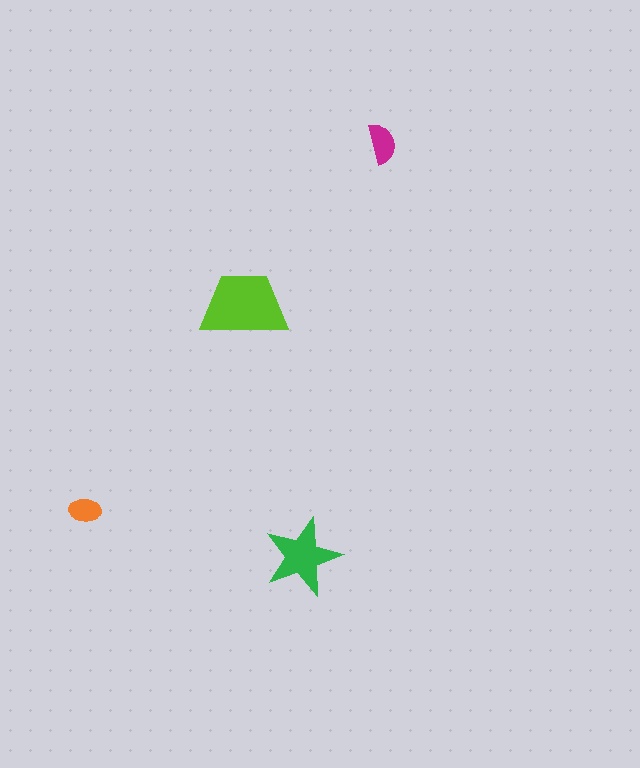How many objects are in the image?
There are 4 objects in the image.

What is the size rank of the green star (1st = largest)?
2nd.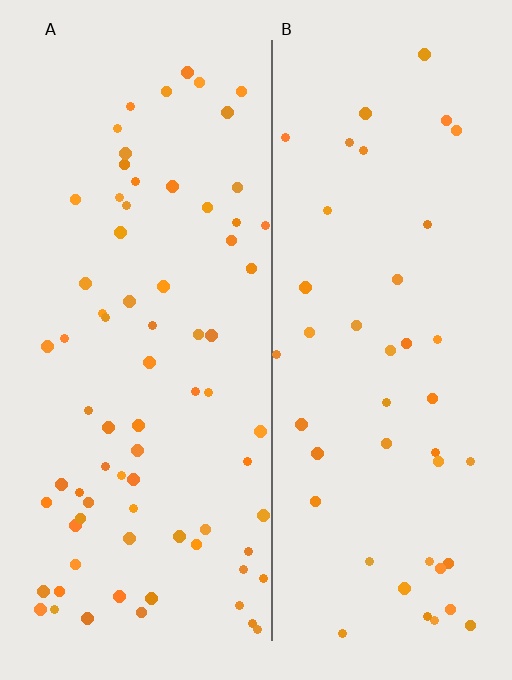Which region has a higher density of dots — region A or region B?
A (the left).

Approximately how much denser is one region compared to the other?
Approximately 1.7× — region A over region B.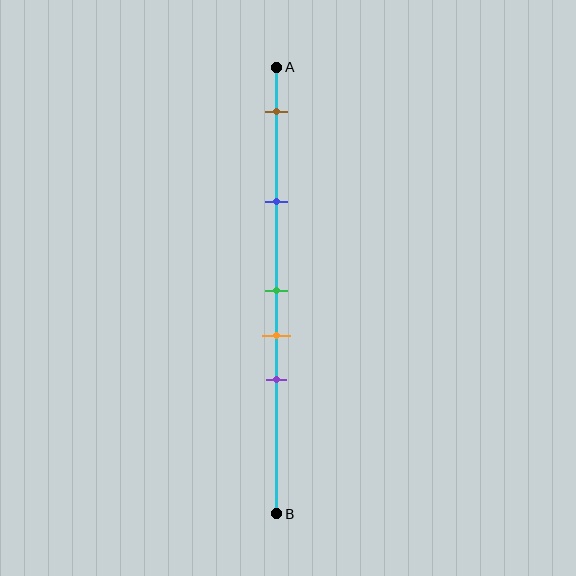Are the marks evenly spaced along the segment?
No, the marks are not evenly spaced.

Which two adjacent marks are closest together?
The green and orange marks are the closest adjacent pair.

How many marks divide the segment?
There are 5 marks dividing the segment.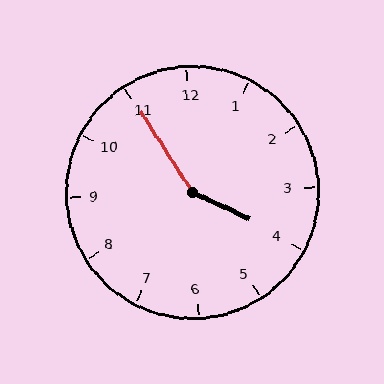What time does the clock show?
3:55.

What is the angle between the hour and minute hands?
Approximately 148 degrees.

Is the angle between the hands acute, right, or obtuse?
It is obtuse.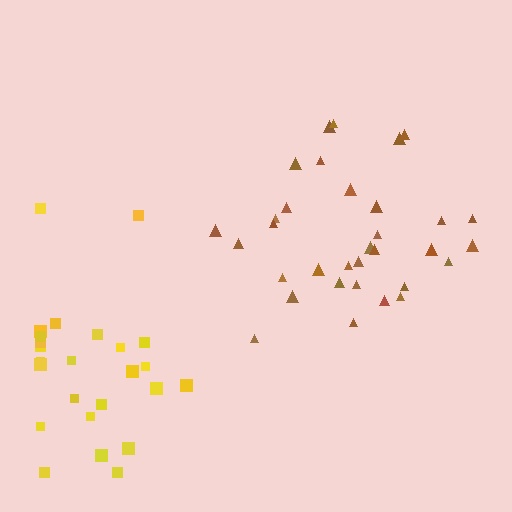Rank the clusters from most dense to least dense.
yellow, brown.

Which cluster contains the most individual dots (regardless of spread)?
Brown (33).